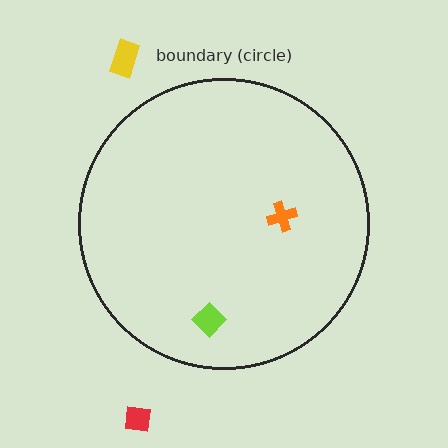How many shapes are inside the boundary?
2 inside, 2 outside.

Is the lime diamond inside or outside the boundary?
Inside.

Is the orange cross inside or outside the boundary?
Inside.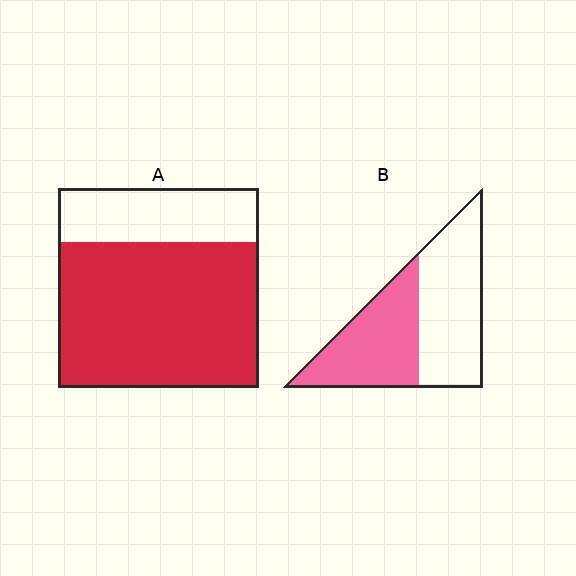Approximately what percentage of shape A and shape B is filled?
A is approximately 75% and B is approximately 45%.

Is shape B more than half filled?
Roughly half.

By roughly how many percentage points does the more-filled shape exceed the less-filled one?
By roughly 25 percentage points (A over B).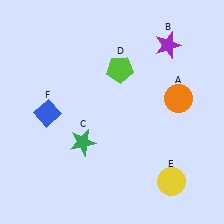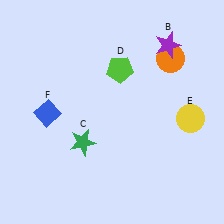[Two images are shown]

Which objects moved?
The objects that moved are: the orange circle (A), the yellow circle (E).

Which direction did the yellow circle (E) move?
The yellow circle (E) moved up.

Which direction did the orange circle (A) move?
The orange circle (A) moved up.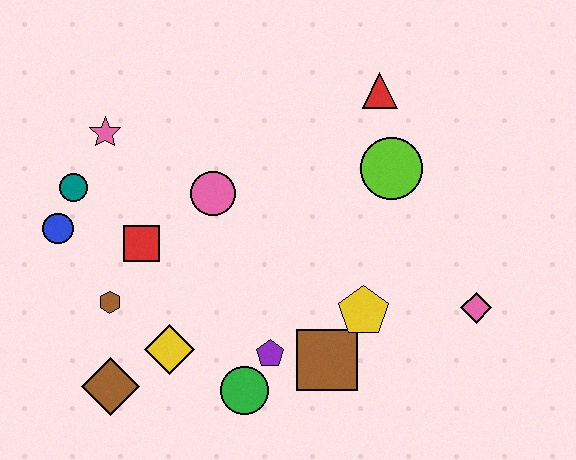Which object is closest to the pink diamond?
The yellow pentagon is closest to the pink diamond.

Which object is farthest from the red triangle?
The brown diamond is farthest from the red triangle.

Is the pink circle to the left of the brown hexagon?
No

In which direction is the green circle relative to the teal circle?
The green circle is below the teal circle.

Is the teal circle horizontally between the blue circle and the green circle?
Yes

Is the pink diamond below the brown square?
No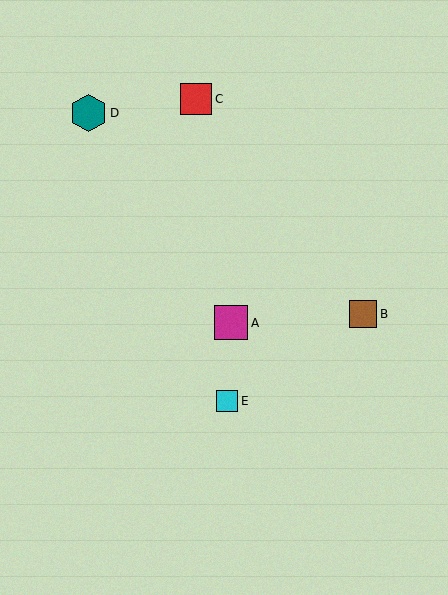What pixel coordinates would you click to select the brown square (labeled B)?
Click at (363, 314) to select the brown square B.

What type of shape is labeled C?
Shape C is a red square.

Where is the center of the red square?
The center of the red square is at (196, 99).